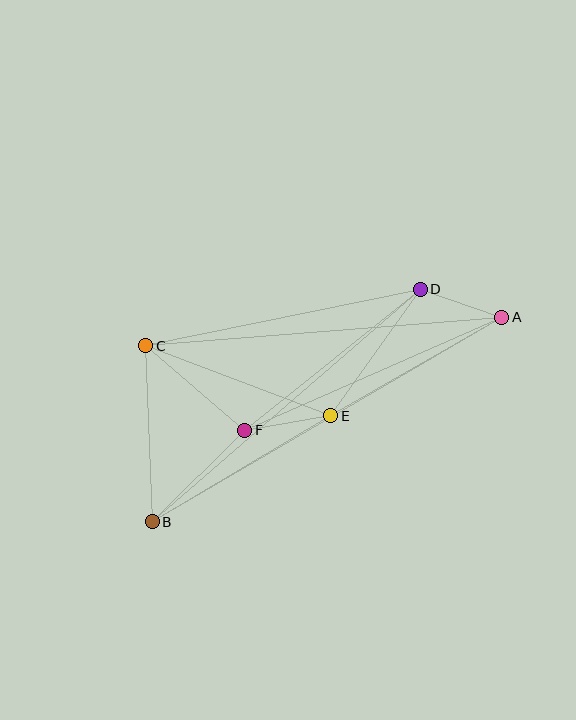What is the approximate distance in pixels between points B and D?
The distance between B and D is approximately 355 pixels.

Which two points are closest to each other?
Points A and D are closest to each other.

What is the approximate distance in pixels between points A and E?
The distance between A and E is approximately 197 pixels.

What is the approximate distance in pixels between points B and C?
The distance between B and C is approximately 176 pixels.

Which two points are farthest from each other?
Points A and B are farthest from each other.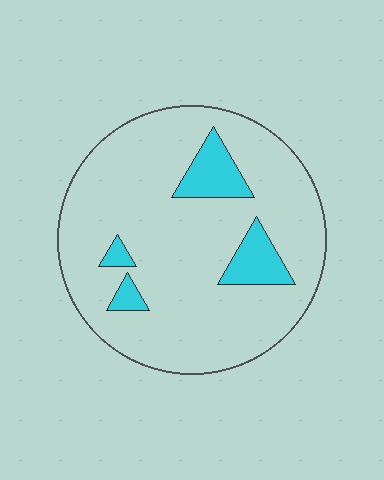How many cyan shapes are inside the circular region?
4.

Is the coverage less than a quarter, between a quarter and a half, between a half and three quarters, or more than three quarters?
Less than a quarter.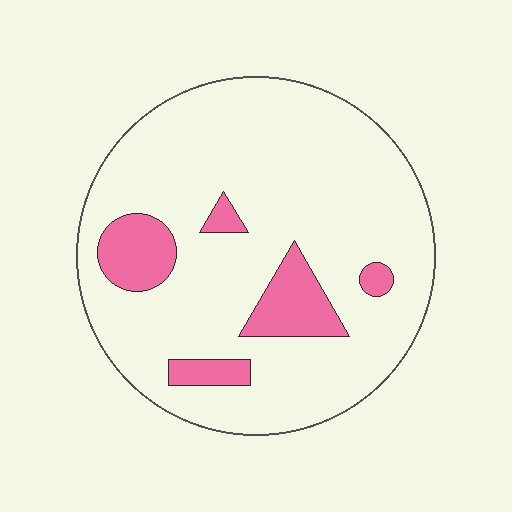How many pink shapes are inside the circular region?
5.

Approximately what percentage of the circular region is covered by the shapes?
Approximately 15%.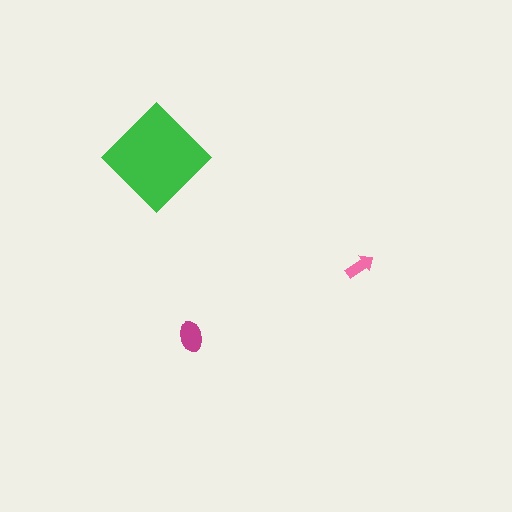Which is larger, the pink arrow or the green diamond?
The green diamond.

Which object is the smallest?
The pink arrow.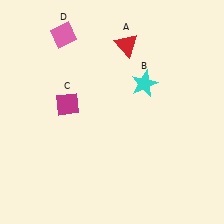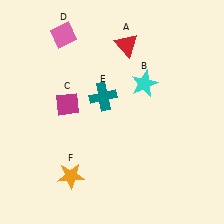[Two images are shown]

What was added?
A teal cross (E), an orange star (F) were added in Image 2.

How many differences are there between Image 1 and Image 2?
There are 2 differences between the two images.